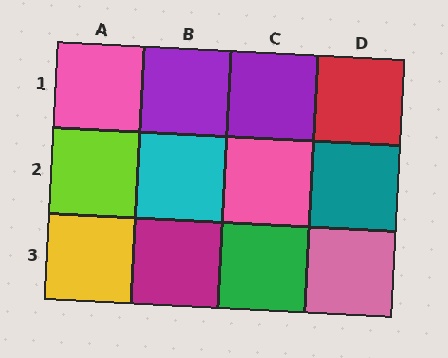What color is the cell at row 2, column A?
Lime.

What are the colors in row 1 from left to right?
Pink, purple, purple, red.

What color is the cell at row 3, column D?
Pink.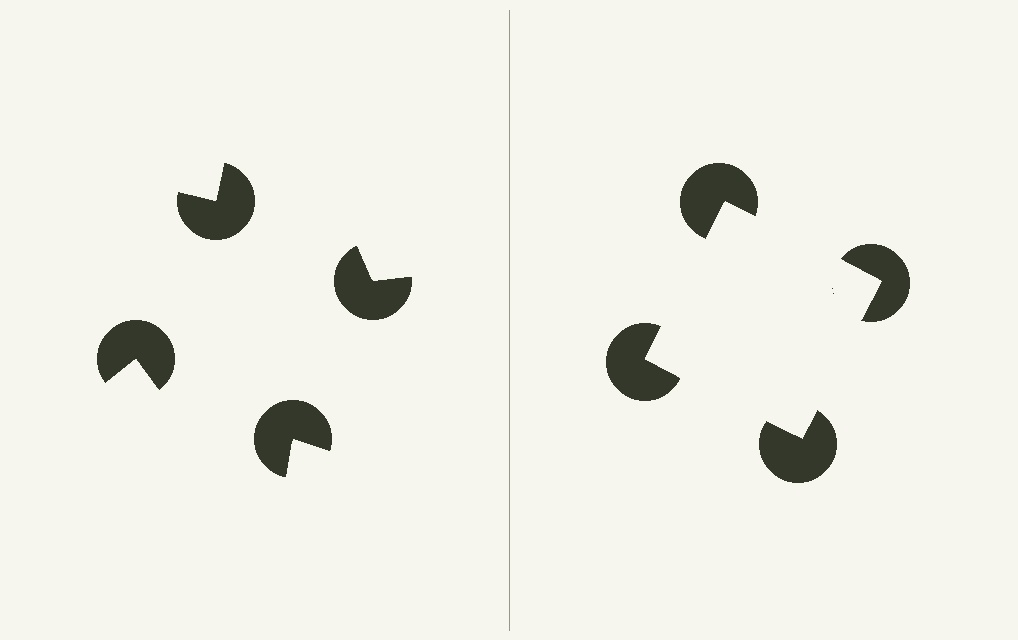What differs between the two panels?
The pac-man discs are positioned identically on both sides; only the wedge orientations differ. On the right they align to a square; on the left they are misaligned.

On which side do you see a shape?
An illusory square appears on the right side. On the left side the wedge cuts are rotated, so no coherent shape forms.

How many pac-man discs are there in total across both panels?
8 — 4 on each side.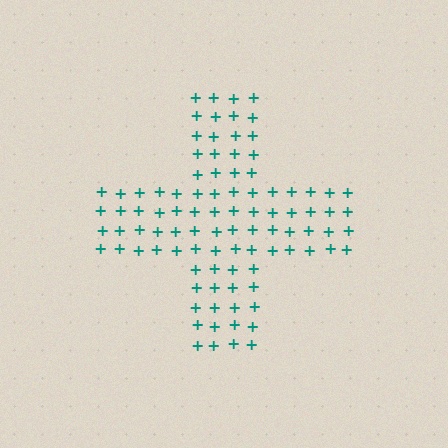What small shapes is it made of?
It is made of small plus signs.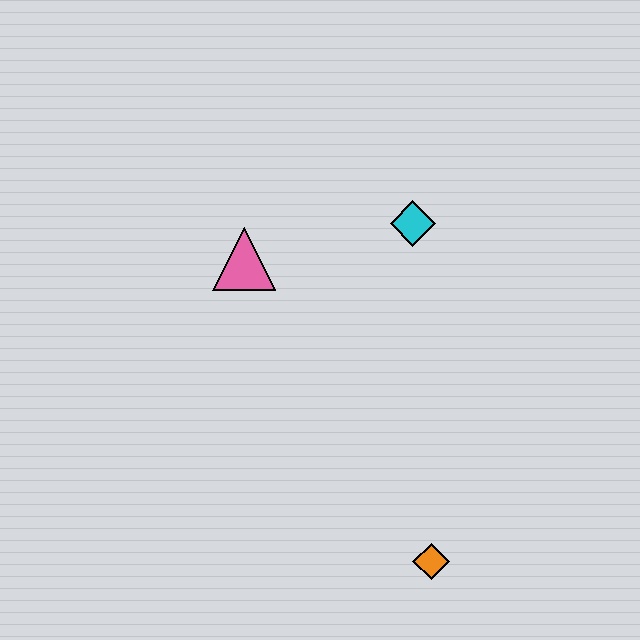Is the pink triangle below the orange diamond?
No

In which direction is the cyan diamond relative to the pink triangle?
The cyan diamond is to the right of the pink triangle.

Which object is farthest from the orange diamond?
The pink triangle is farthest from the orange diamond.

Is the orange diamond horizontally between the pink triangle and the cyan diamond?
No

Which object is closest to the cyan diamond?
The pink triangle is closest to the cyan diamond.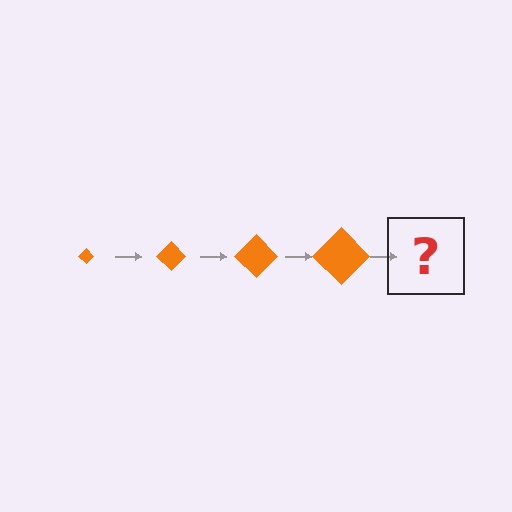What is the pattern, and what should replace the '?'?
The pattern is that the diamond gets progressively larger each step. The '?' should be an orange diamond, larger than the previous one.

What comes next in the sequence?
The next element should be an orange diamond, larger than the previous one.